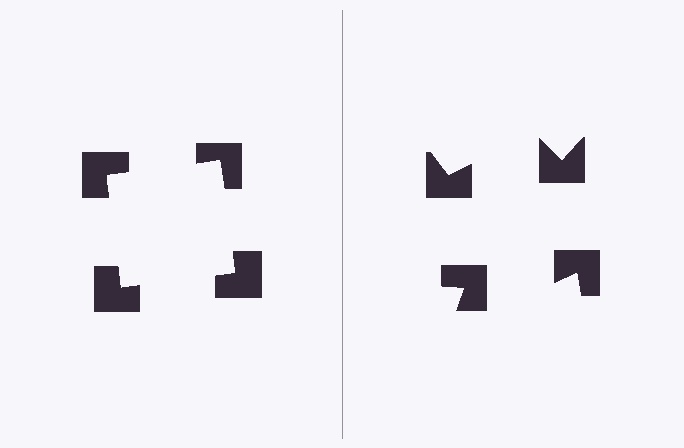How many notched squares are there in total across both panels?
8 — 4 on each side.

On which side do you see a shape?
An illusory square appears on the left side. On the right side the wedge cuts are rotated, so no coherent shape forms.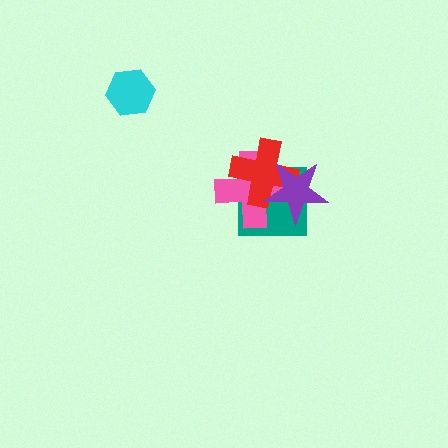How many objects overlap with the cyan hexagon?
0 objects overlap with the cyan hexagon.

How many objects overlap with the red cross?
3 objects overlap with the red cross.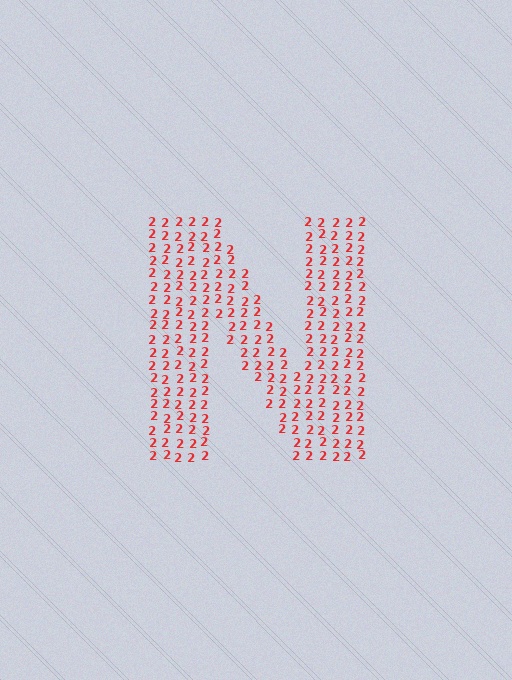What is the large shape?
The large shape is the letter N.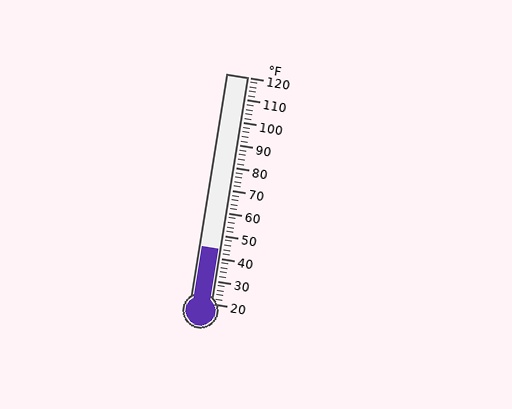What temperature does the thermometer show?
The thermometer shows approximately 44°F.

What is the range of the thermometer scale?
The thermometer scale ranges from 20°F to 120°F.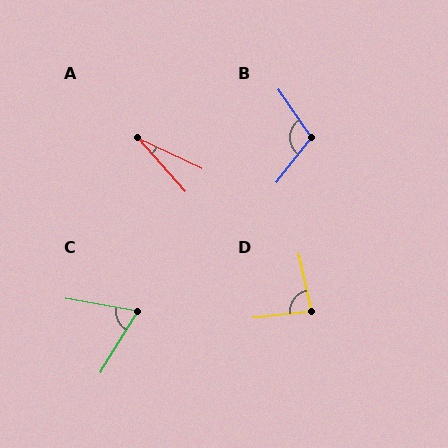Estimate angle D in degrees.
Approximately 84 degrees.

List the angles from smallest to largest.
A (23°), C (68°), D (84°), B (107°).